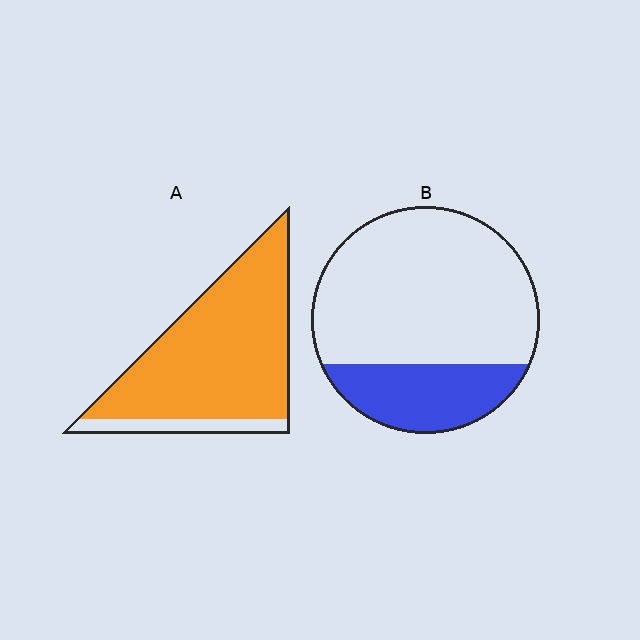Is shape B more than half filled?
No.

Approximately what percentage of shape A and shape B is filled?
A is approximately 85% and B is approximately 25%.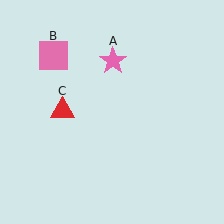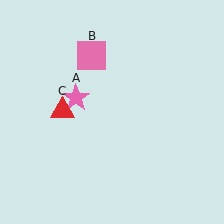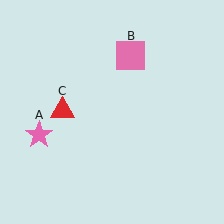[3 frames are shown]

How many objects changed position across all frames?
2 objects changed position: pink star (object A), pink square (object B).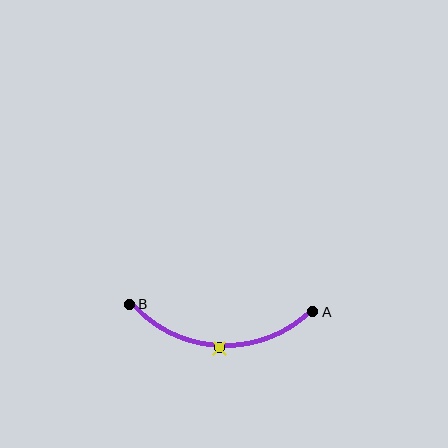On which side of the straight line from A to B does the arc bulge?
The arc bulges below the straight line connecting A and B.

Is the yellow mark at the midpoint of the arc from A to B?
Yes. The yellow mark lies on the arc at equal arc-length from both A and B — it is the arc midpoint.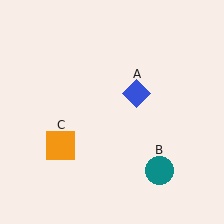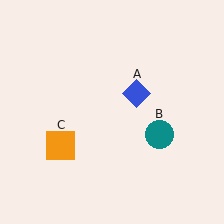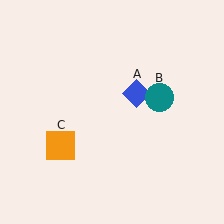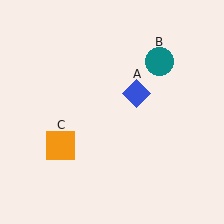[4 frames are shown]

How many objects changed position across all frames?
1 object changed position: teal circle (object B).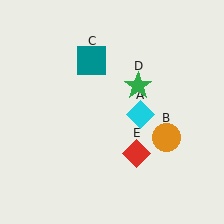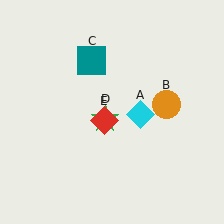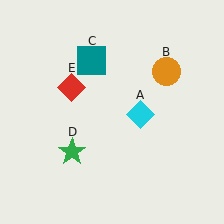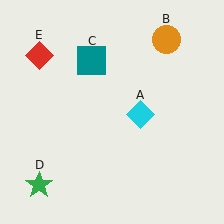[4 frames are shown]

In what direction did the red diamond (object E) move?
The red diamond (object E) moved up and to the left.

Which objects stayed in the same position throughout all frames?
Cyan diamond (object A) and teal square (object C) remained stationary.